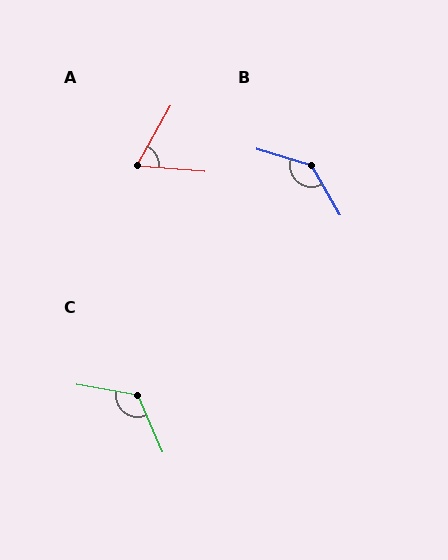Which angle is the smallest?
A, at approximately 65 degrees.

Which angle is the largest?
B, at approximately 138 degrees.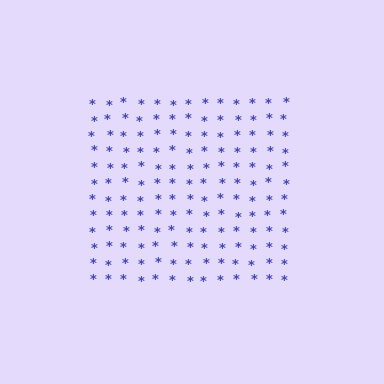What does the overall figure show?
The overall figure shows a square.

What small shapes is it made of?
It is made of small asterisks.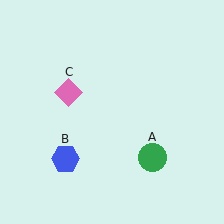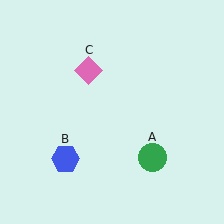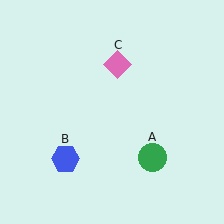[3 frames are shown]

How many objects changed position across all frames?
1 object changed position: pink diamond (object C).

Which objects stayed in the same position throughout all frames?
Green circle (object A) and blue hexagon (object B) remained stationary.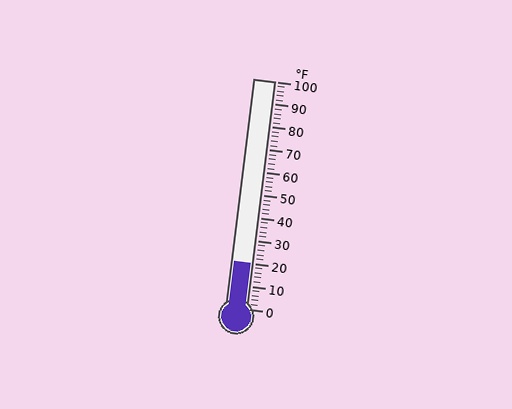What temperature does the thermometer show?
The thermometer shows approximately 20°F.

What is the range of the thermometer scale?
The thermometer scale ranges from 0°F to 100°F.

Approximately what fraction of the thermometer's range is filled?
The thermometer is filled to approximately 20% of its range.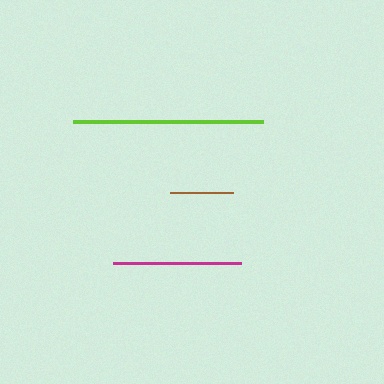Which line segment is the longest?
The lime line is the longest at approximately 190 pixels.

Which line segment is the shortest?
The brown line is the shortest at approximately 63 pixels.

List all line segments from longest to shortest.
From longest to shortest: lime, magenta, brown.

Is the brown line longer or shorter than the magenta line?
The magenta line is longer than the brown line.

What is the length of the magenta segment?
The magenta segment is approximately 128 pixels long.